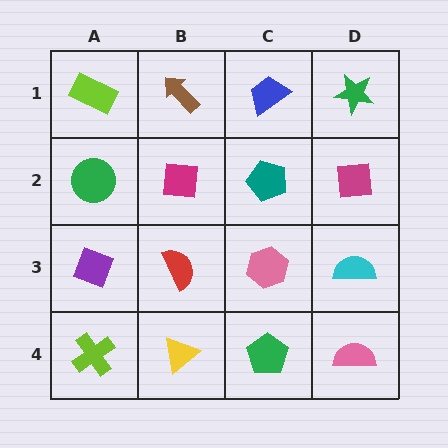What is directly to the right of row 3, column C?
A cyan semicircle.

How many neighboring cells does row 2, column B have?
4.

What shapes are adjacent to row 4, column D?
A cyan semicircle (row 3, column D), a green pentagon (row 4, column C).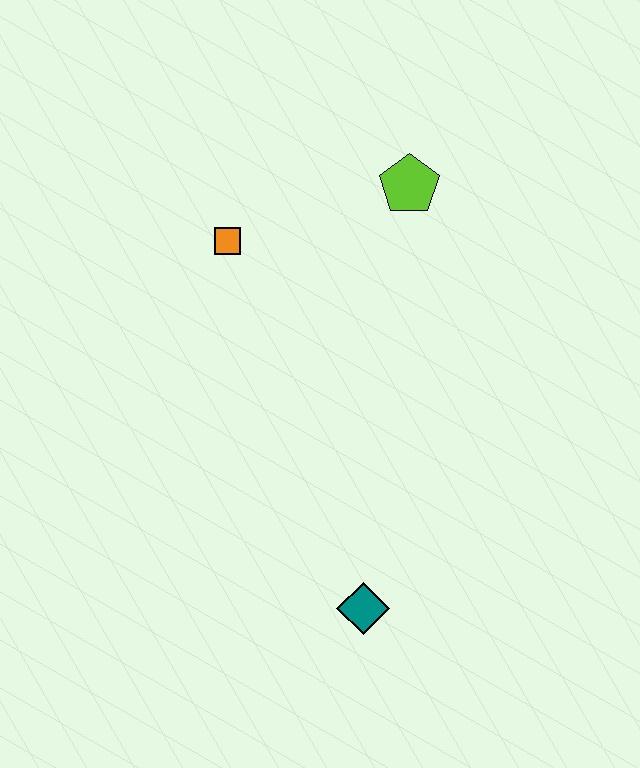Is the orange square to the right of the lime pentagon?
No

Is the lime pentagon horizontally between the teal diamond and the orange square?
No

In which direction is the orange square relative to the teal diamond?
The orange square is above the teal diamond.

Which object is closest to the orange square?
The lime pentagon is closest to the orange square.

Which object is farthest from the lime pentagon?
The teal diamond is farthest from the lime pentagon.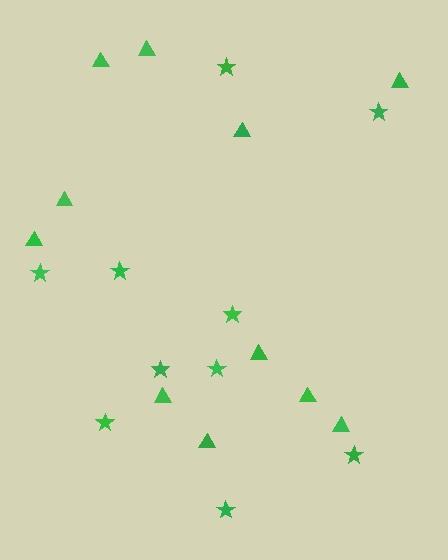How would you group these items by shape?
There are 2 groups: one group of stars (10) and one group of triangles (11).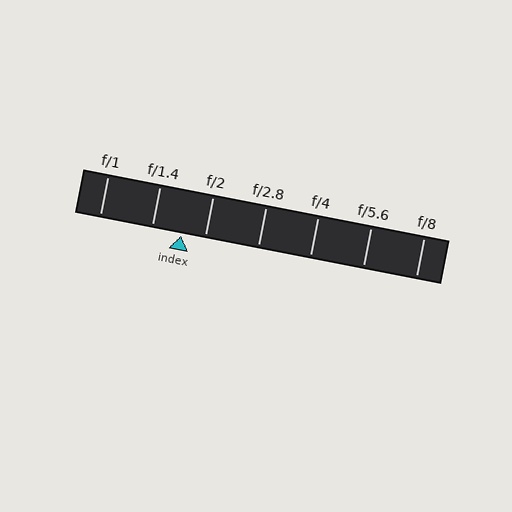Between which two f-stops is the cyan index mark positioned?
The index mark is between f/1.4 and f/2.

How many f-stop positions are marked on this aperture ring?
There are 7 f-stop positions marked.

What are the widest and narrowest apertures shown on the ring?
The widest aperture shown is f/1 and the narrowest is f/8.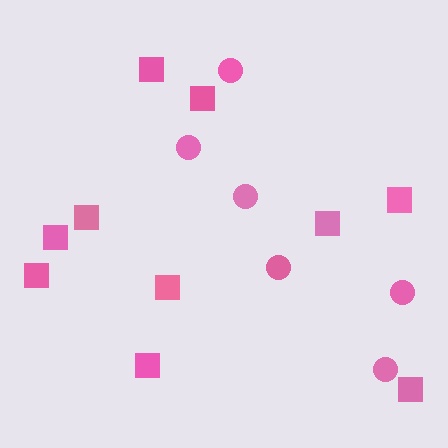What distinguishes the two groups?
There are 2 groups: one group of squares (10) and one group of circles (6).